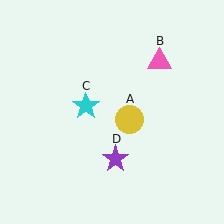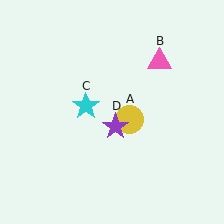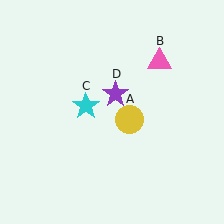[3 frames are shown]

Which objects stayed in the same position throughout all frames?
Yellow circle (object A) and pink triangle (object B) and cyan star (object C) remained stationary.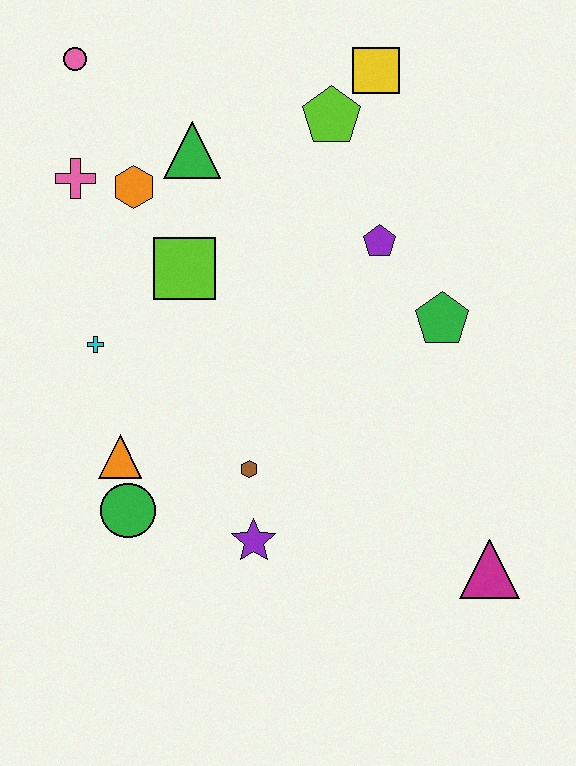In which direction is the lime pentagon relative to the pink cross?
The lime pentagon is to the right of the pink cross.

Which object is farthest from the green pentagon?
The pink circle is farthest from the green pentagon.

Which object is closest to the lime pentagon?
The yellow square is closest to the lime pentagon.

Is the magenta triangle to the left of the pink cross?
No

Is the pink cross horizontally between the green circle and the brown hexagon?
No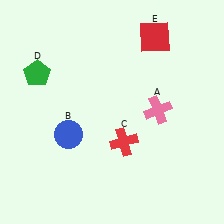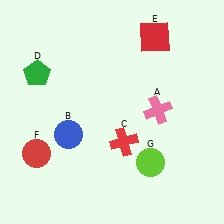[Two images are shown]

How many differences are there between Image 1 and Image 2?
There are 2 differences between the two images.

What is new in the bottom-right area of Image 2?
A lime circle (G) was added in the bottom-right area of Image 2.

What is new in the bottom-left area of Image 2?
A red circle (F) was added in the bottom-left area of Image 2.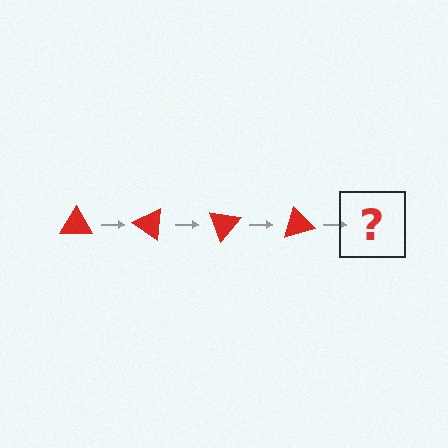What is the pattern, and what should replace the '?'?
The pattern is that the triangle rotates 35 degrees each step. The '?' should be a red triangle rotated 140 degrees.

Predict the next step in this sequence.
The next step is a red triangle rotated 140 degrees.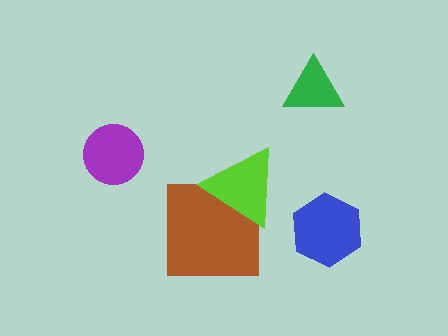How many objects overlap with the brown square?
1 object overlaps with the brown square.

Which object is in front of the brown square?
The lime triangle is in front of the brown square.